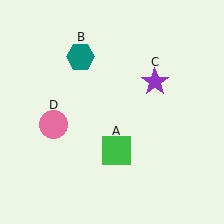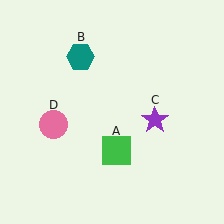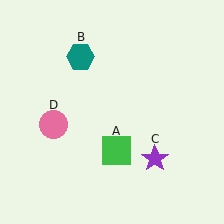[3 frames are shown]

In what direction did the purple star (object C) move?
The purple star (object C) moved down.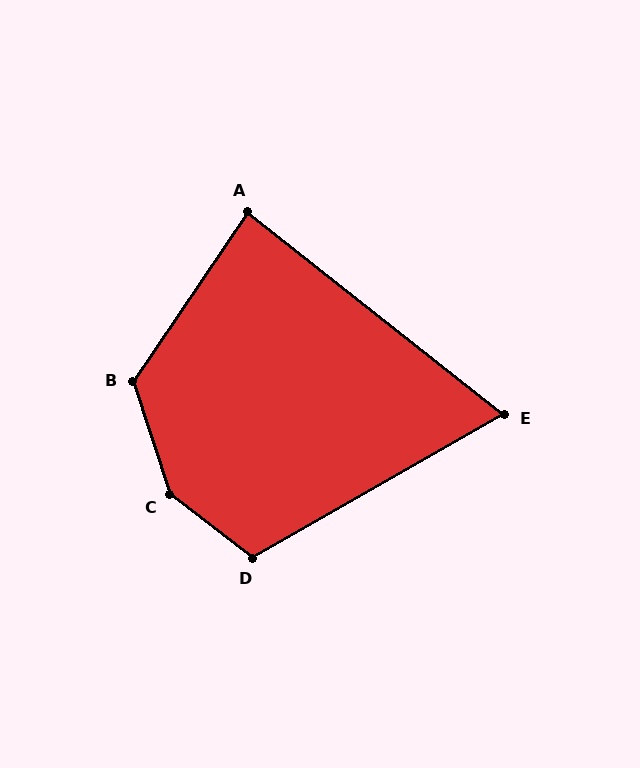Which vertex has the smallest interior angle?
E, at approximately 68 degrees.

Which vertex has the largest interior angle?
C, at approximately 145 degrees.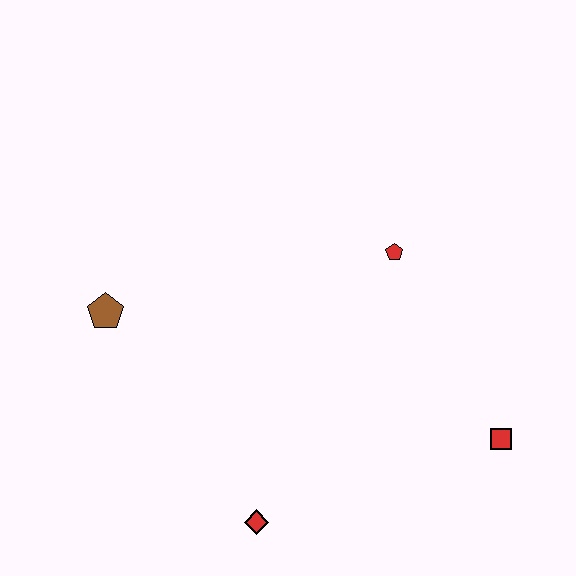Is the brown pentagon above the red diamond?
Yes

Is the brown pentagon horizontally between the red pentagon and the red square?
No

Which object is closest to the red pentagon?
The red square is closest to the red pentagon.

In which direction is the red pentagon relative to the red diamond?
The red pentagon is above the red diamond.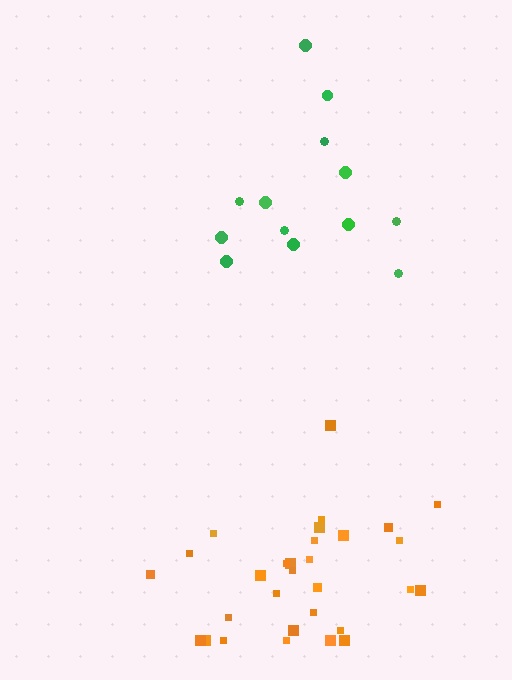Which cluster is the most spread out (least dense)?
Green.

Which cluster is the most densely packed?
Orange.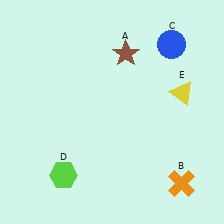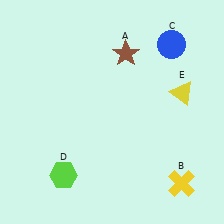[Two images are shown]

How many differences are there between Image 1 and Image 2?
There is 1 difference between the two images.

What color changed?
The cross (B) changed from orange in Image 1 to yellow in Image 2.